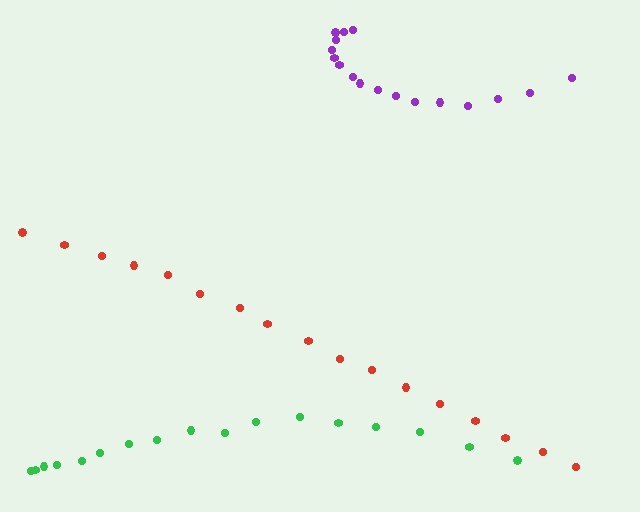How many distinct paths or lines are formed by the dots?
There are 3 distinct paths.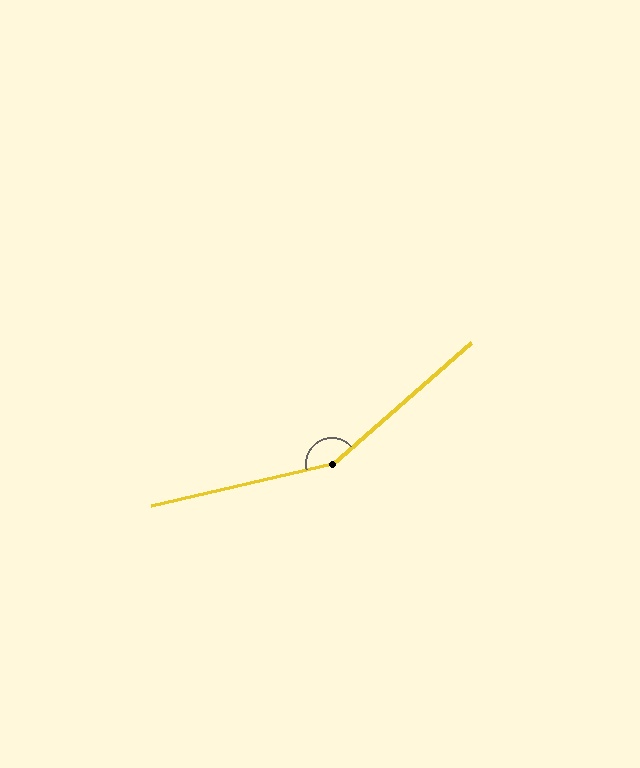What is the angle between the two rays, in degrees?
Approximately 152 degrees.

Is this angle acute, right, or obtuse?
It is obtuse.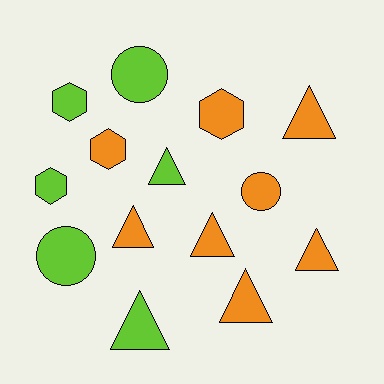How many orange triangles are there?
There are 5 orange triangles.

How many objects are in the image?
There are 14 objects.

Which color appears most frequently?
Orange, with 8 objects.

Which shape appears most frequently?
Triangle, with 7 objects.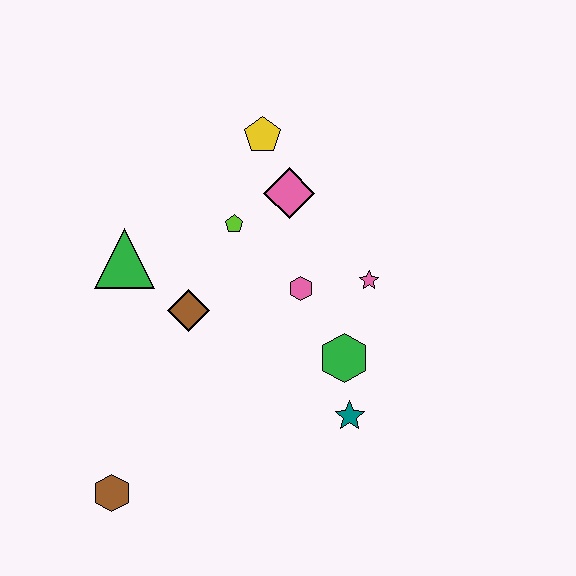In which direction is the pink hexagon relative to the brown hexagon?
The pink hexagon is above the brown hexagon.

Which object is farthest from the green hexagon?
The brown hexagon is farthest from the green hexagon.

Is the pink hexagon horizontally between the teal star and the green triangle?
Yes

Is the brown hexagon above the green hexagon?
No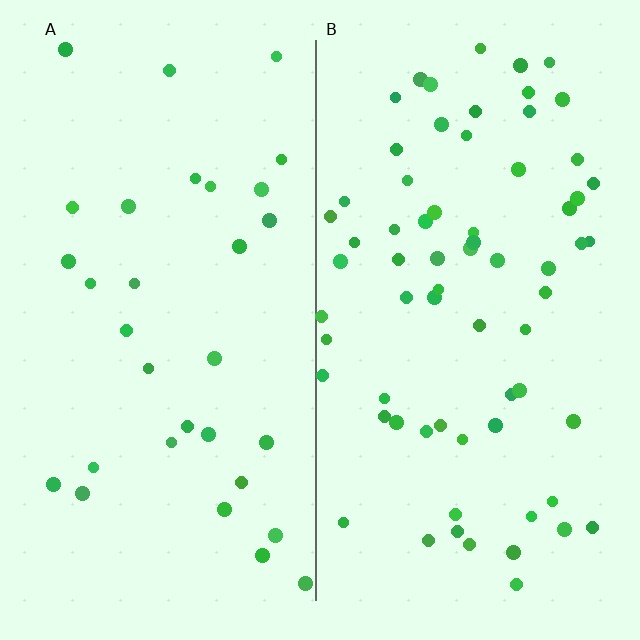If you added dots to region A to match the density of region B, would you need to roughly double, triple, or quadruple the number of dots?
Approximately double.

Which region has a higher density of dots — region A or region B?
B (the right).